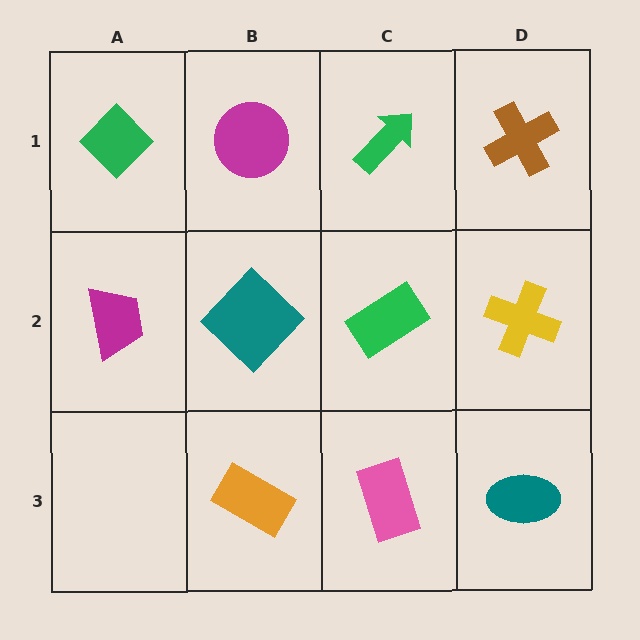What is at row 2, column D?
A yellow cross.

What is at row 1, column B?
A magenta circle.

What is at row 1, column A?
A green diamond.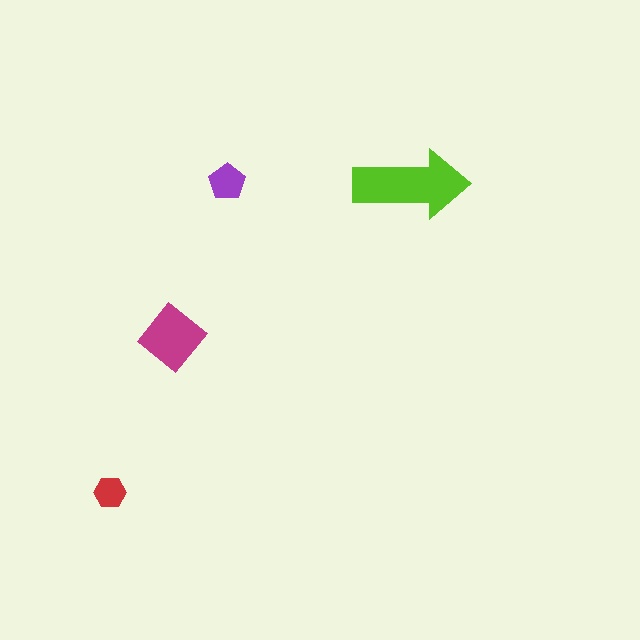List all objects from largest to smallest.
The lime arrow, the magenta diamond, the purple pentagon, the red hexagon.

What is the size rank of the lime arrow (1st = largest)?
1st.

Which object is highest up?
The purple pentagon is topmost.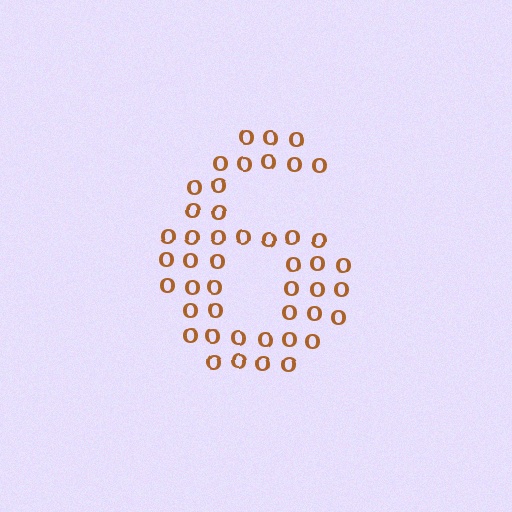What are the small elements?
The small elements are letter O's.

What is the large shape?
The large shape is the digit 6.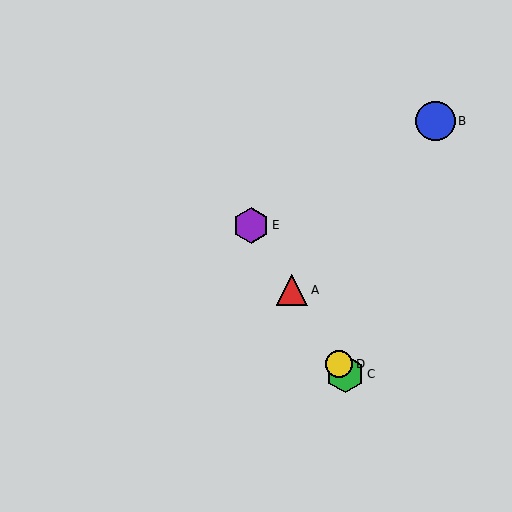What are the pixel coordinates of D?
Object D is at (339, 364).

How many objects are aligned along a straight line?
4 objects (A, C, D, E) are aligned along a straight line.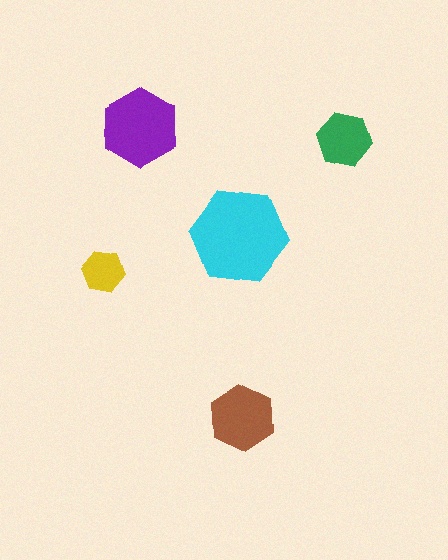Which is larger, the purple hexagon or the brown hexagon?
The purple one.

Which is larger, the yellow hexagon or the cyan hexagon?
The cyan one.